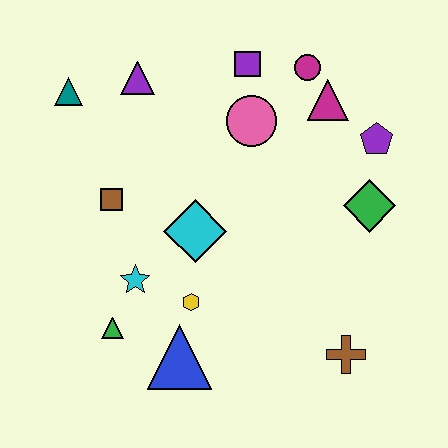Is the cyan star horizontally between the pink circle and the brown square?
Yes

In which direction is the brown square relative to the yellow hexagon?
The brown square is above the yellow hexagon.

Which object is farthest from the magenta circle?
The green triangle is farthest from the magenta circle.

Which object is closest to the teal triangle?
The purple triangle is closest to the teal triangle.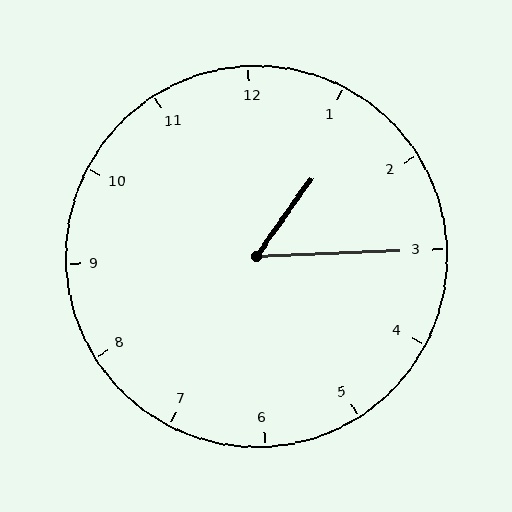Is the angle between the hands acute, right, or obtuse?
It is acute.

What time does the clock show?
1:15.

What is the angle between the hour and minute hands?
Approximately 52 degrees.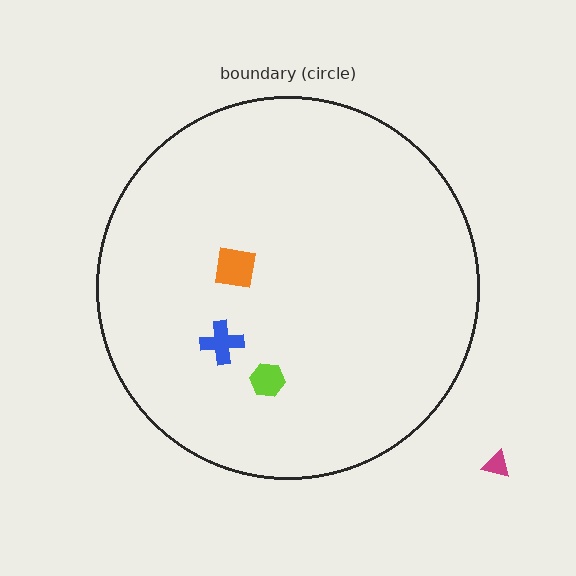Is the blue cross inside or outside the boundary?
Inside.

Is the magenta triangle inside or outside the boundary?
Outside.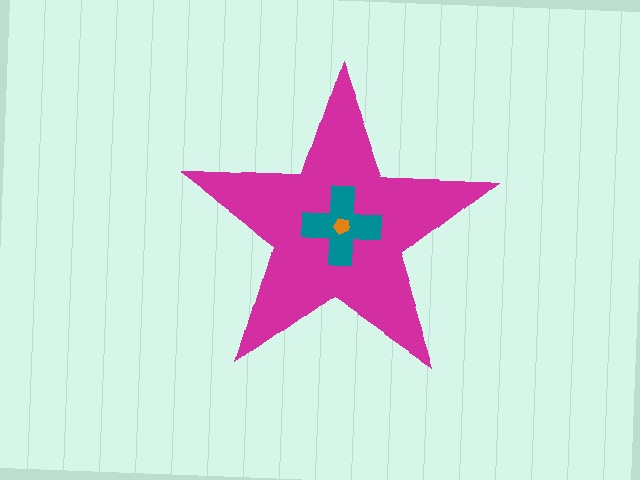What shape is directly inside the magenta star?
The teal cross.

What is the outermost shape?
The magenta star.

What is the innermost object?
The orange pentagon.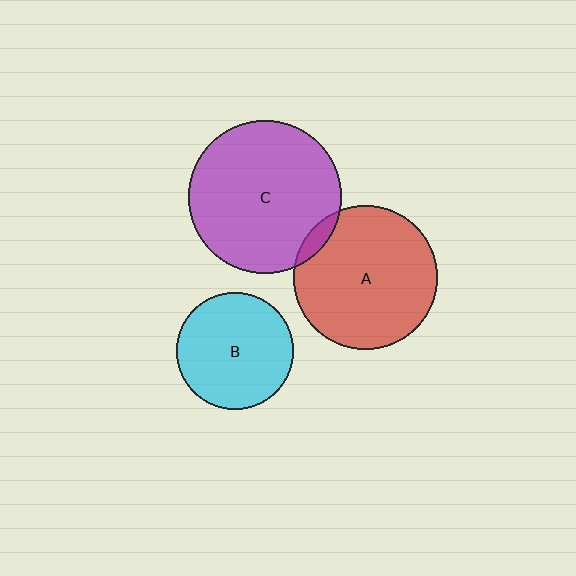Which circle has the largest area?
Circle C (purple).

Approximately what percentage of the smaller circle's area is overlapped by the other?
Approximately 5%.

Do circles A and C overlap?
Yes.